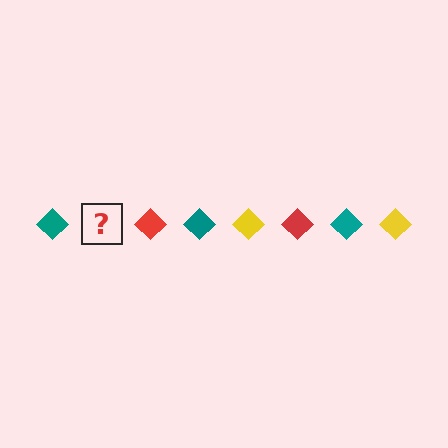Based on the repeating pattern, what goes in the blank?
The blank should be a yellow diamond.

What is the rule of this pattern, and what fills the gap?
The rule is that the pattern cycles through teal, yellow, red diamonds. The gap should be filled with a yellow diamond.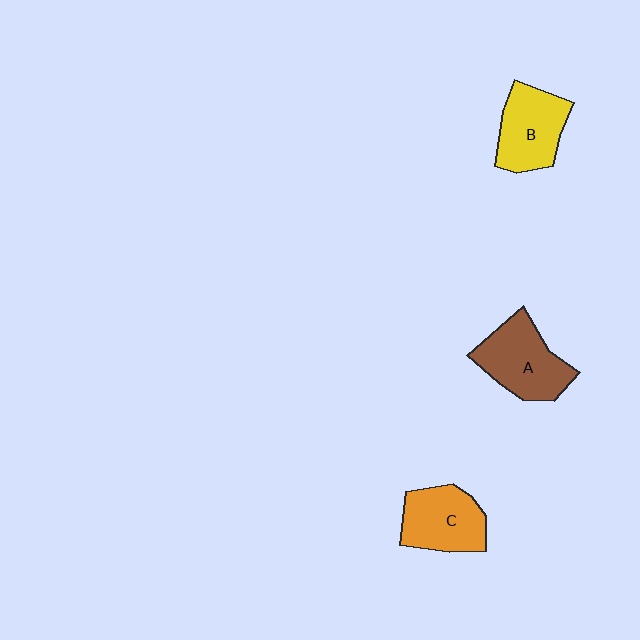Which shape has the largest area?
Shape A (brown).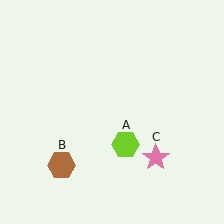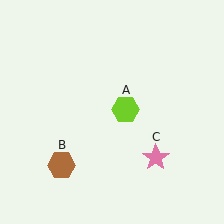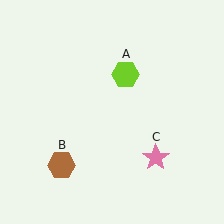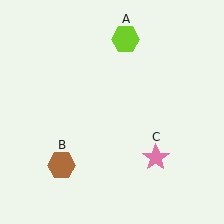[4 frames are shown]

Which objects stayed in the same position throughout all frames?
Brown hexagon (object B) and pink star (object C) remained stationary.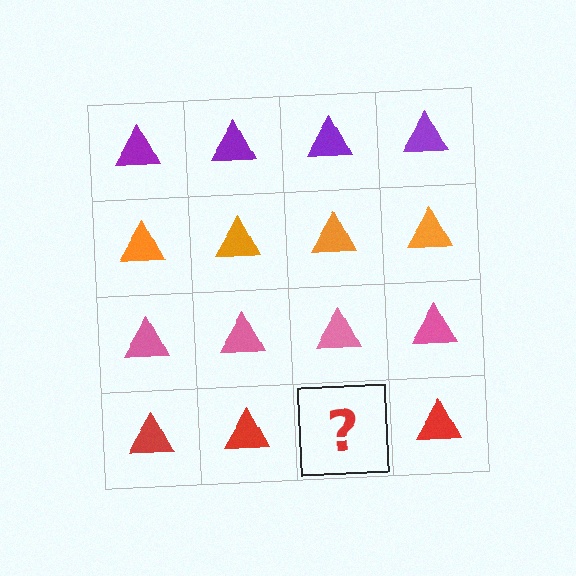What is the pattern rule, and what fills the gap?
The rule is that each row has a consistent color. The gap should be filled with a red triangle.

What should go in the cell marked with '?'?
The missing cell should contain a red triangle.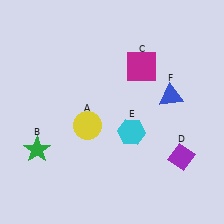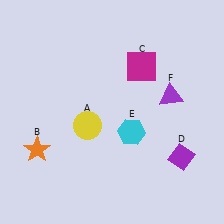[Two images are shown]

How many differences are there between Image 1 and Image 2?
There are 2 differences between the two images.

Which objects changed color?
B changed from green to orange. F changed from blue to purple.